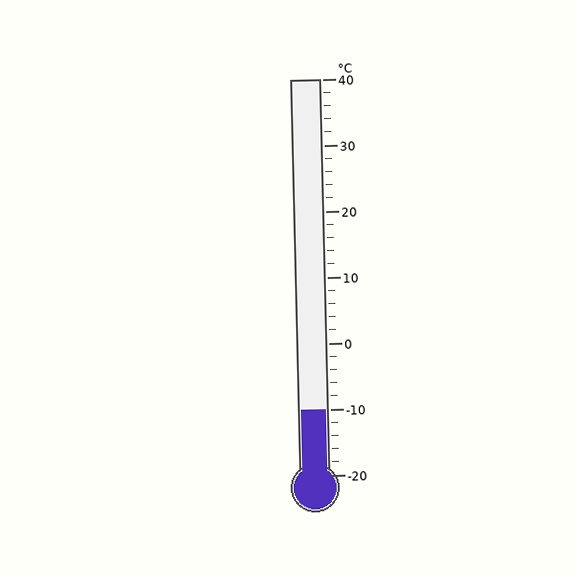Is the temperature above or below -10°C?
The temperature is at -10°C.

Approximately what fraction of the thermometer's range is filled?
The thermometer is filled to approximately 15% of its range.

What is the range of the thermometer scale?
The thermometer scale ranges from -20°C to 40°C.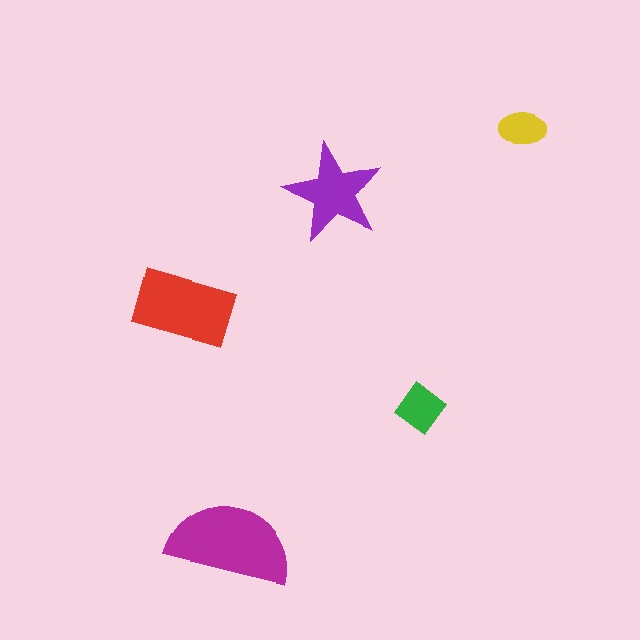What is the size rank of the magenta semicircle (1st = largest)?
1st.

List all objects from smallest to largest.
The yellow ellipse, the green diamond, the purple star, the red rectangle, the magenta semicircle.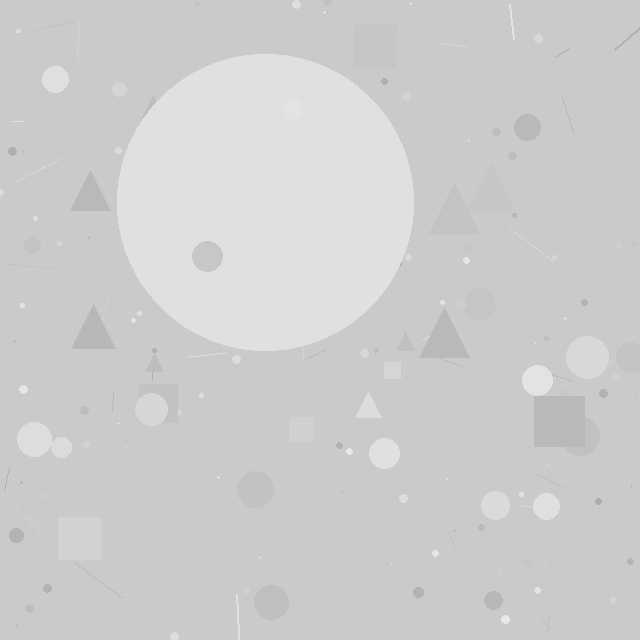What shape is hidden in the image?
A circle is hidden in the image.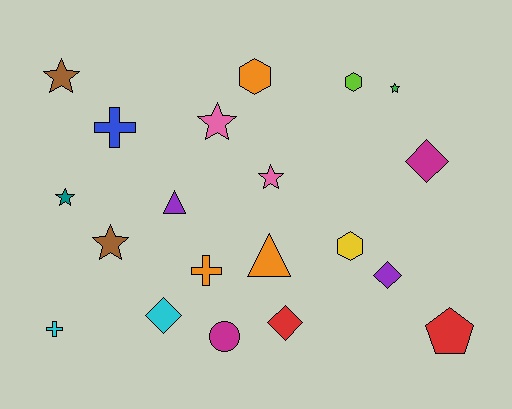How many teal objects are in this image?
There is 1 teal object.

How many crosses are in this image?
There are 3 crosses.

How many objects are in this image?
There are 20 objects.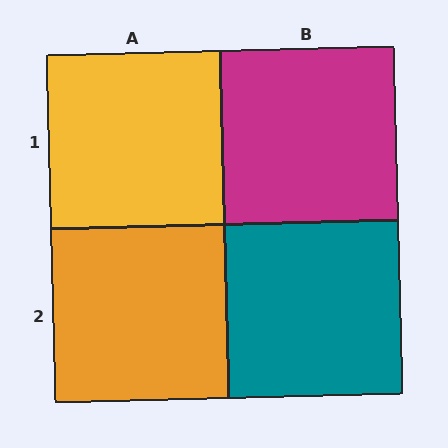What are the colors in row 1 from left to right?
Yellow, magenta.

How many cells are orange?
1 cell is orange.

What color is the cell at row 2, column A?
Orange.